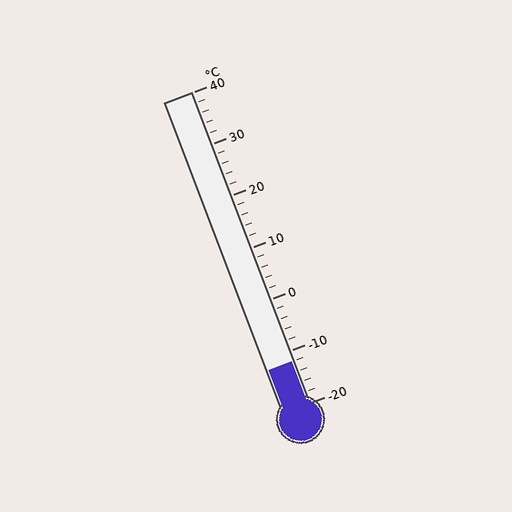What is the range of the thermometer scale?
The thermometer scale ranges from -20°C to 40°C.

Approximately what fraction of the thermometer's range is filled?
The thermometer is filled to approximately 15% of its range.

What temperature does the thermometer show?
The thermometer shows approximately -12°C.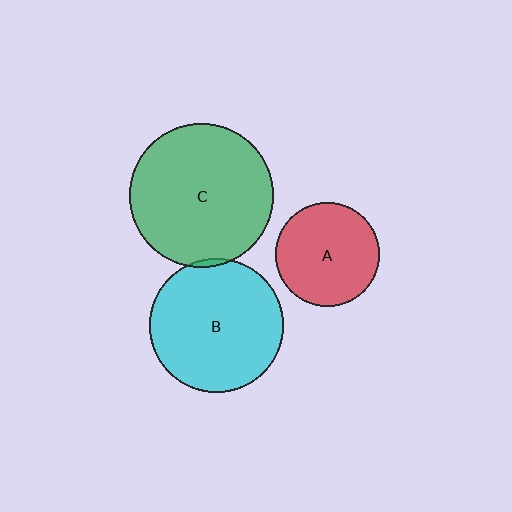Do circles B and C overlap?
Yes.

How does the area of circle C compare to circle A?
Approximately 1.9 times.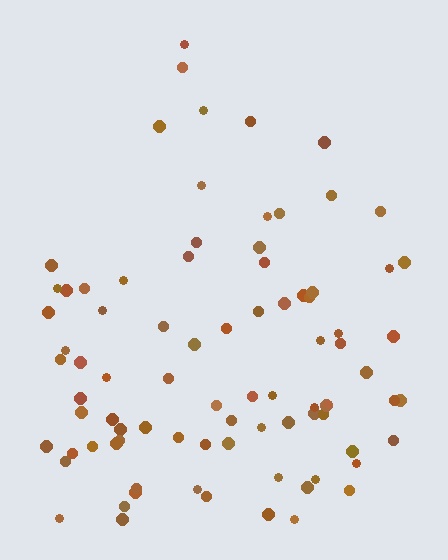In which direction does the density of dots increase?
From top to bottom, with the bottom side densest.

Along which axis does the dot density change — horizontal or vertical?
Vertical.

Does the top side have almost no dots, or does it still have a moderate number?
Still a moderate number, just noticeably fewer than the bottom.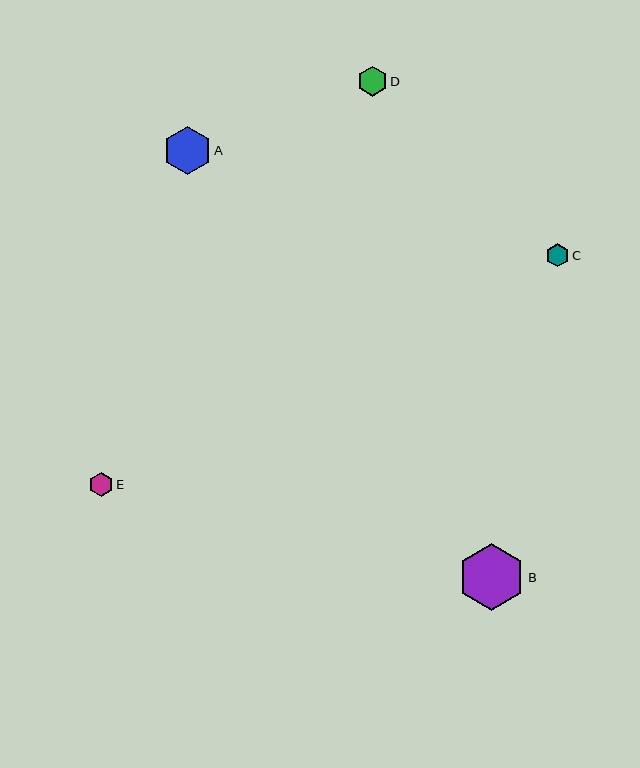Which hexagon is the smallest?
Hexagon C is the smallest with a size of approximately 23 pixels.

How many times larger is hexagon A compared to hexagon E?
Hexagon A is approximately 2.0 times the size of hexagon E.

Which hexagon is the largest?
Hexagon B is the largest with a size of approximately 67 pixels.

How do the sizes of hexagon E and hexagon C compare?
Hexagon E and hexagon C are approximately the same size.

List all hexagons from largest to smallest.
From largest to smallest: B, A, D, E, C.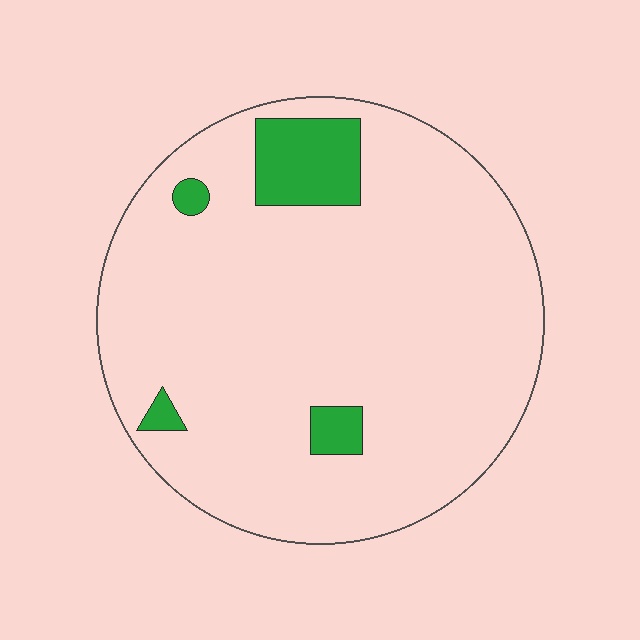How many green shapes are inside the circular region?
4.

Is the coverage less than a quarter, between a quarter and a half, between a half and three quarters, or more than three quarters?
Less than a quarter.